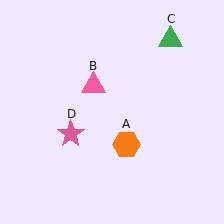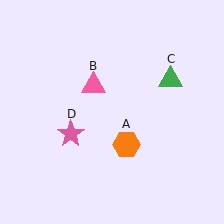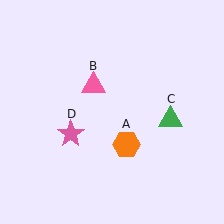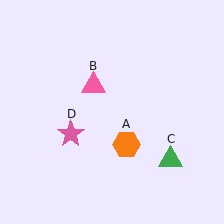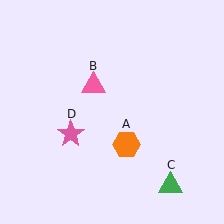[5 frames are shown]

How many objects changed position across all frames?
1 object changed position: green triangle (object C).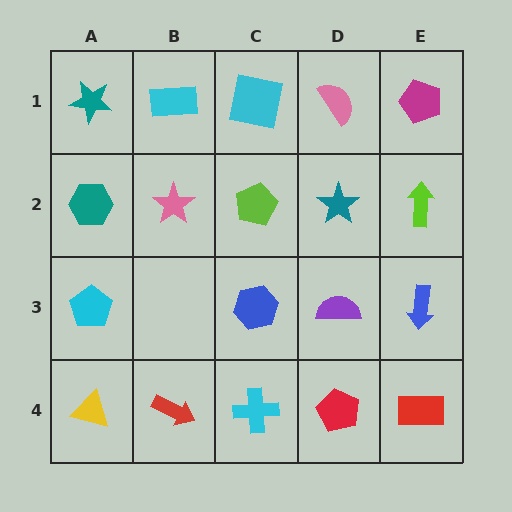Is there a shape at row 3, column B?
No, that cell is empty.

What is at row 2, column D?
A teal star.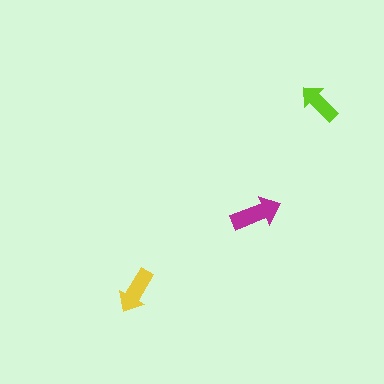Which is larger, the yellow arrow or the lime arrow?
The yellow one.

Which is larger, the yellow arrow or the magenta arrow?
The magenta one.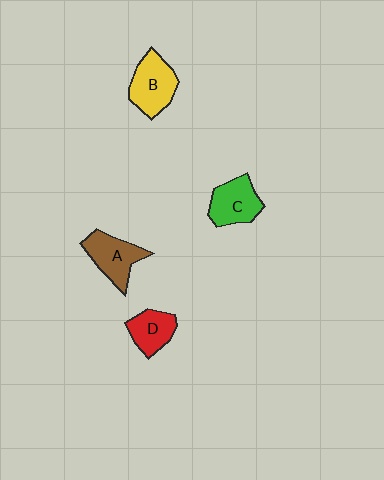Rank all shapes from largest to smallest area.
From largest to smallest: B (yellow), A (brown), C (green), D (red).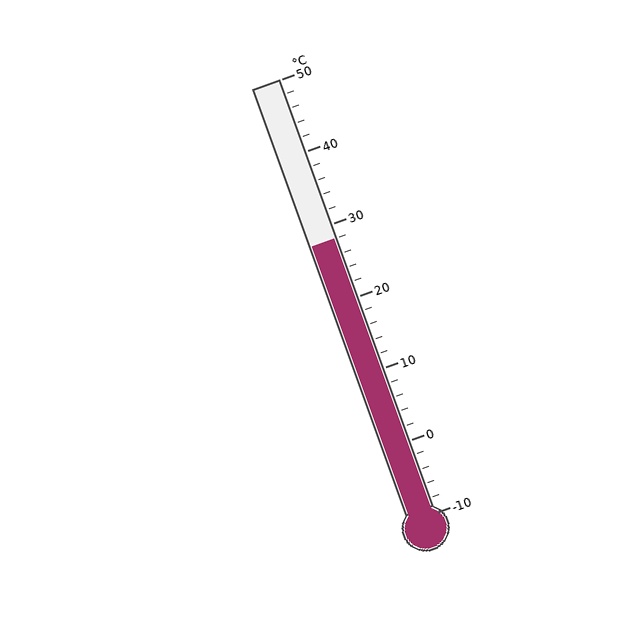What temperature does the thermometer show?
The thermometer shows approximately 28°C.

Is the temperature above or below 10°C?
The temperature is above 10°C.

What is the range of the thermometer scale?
The thermometer scale ranges from -10°C to 50°C.